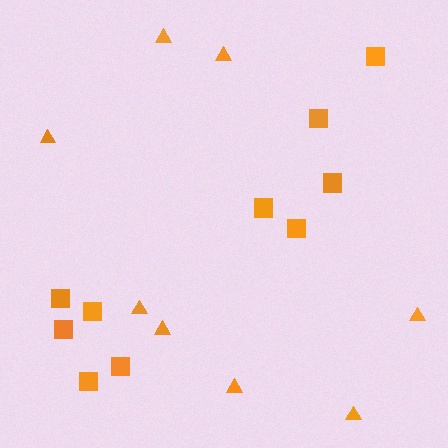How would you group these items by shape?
There are 2 groups: one group of squares (10) and one group of triangles (8).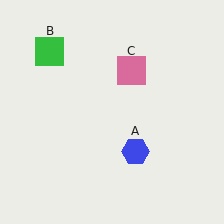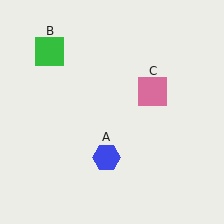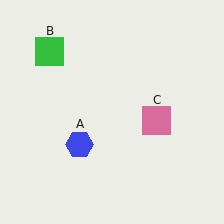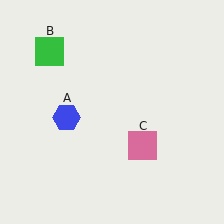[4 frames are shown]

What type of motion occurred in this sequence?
The blue hexagon (object A), pink square (object C) rotated clockwise around the center of the scene.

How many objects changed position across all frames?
2 objects changed position: blue hexagon (object A), pink square (object C).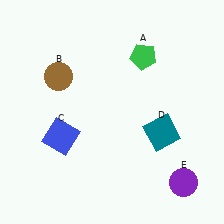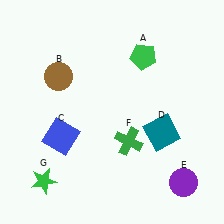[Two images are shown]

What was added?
A green cross (F), a green star (G) were added in Image 2.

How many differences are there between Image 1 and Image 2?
There are 2 differences between the two images.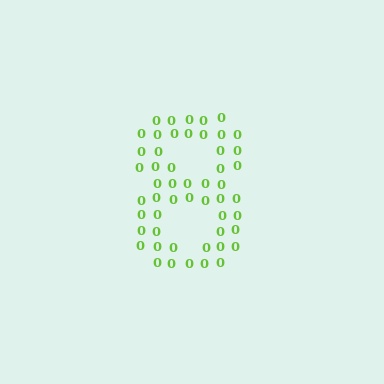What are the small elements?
The small elements are digit 0's.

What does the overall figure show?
The overall figure shows the digit 8.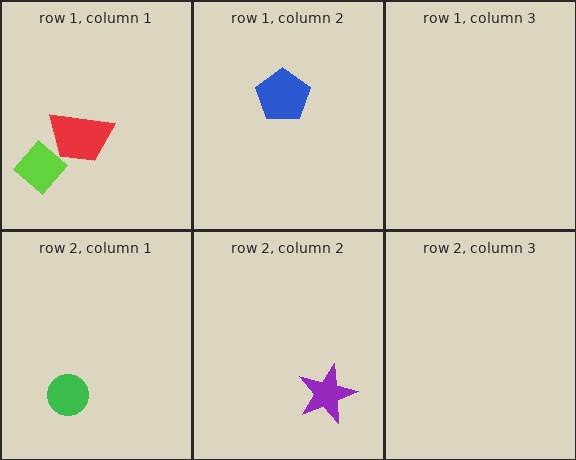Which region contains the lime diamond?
The row 1, column 1 region.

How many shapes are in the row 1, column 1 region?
2.